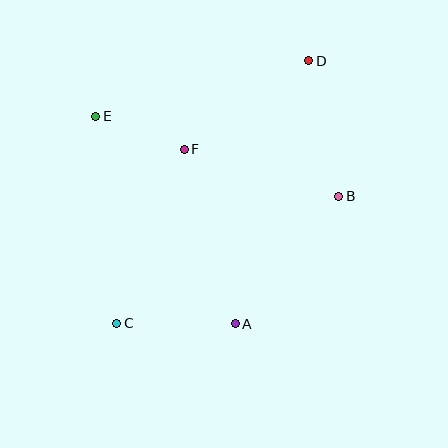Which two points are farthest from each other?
Points C and D are farthest from each other.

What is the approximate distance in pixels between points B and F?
The distance between B and F is approximately 162 pixels.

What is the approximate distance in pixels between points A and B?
The distance between A and B is approximately 164 pixels.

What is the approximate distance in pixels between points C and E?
The distance between C and E is approximately 208 pixels.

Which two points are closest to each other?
Points E and F are closest to each other.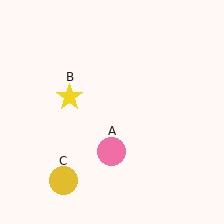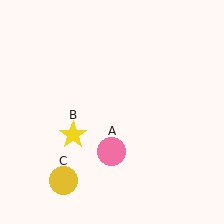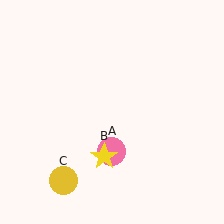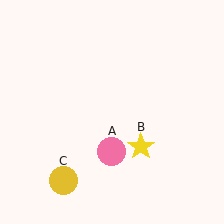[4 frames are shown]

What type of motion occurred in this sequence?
The yellow star (object B) rotated counterclockwise around the center of the scene.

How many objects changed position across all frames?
1 object changed position: yellow star (object B).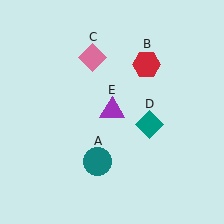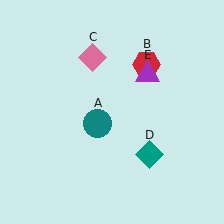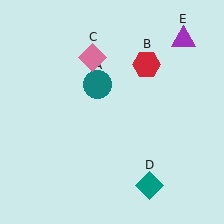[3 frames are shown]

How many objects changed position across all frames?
3 objects changed position: teal circle (object A), teal diamond (object D), purple triangle (object E).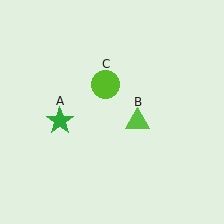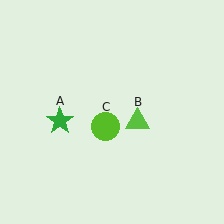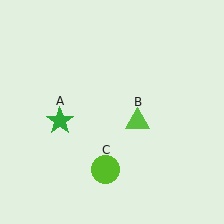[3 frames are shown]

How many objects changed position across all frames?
1 object changed position: lime circle (object C).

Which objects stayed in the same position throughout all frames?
Green star (object A) and lime triangle (object B) remained stationary.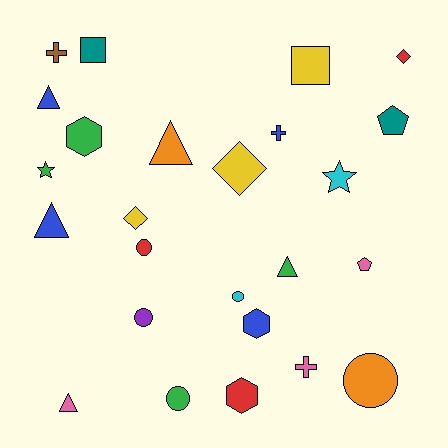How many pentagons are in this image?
There are 2 pentagons.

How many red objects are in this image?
There are 3 red objects.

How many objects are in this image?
There are 25 objects.